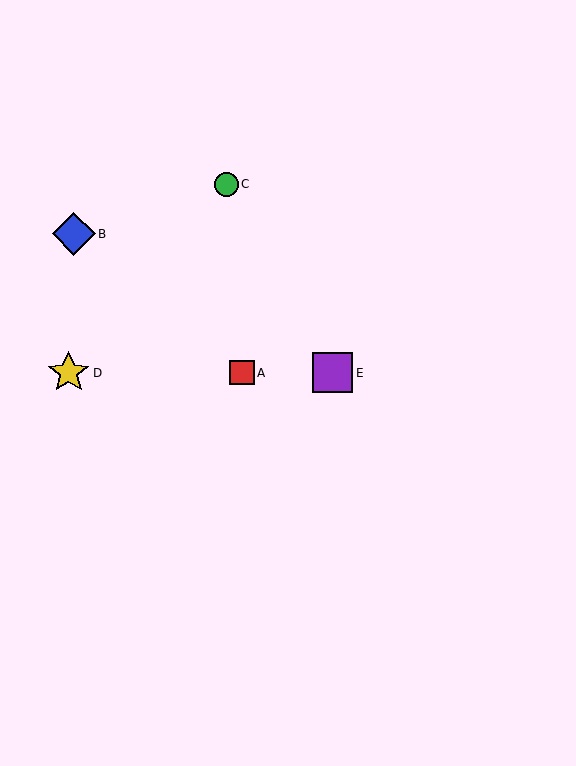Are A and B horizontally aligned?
No, A is at y≈373 and B is at y≈234.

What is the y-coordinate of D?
Object D is at y≈373.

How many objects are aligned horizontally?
3 objects (A, D, E) are aligned horizontally.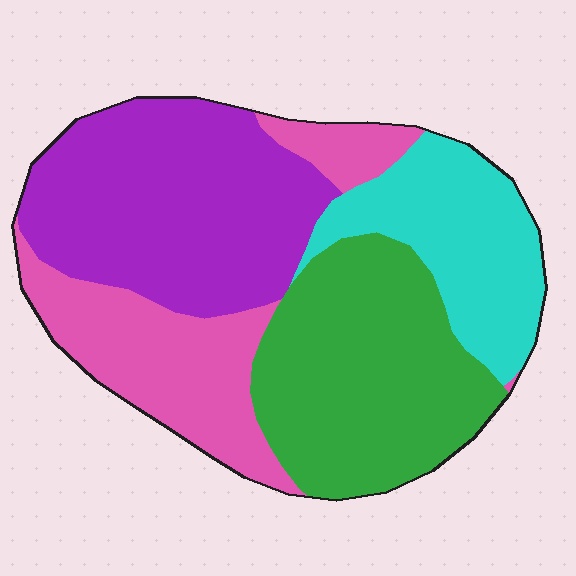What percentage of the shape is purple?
Purple covers 32% of the shape.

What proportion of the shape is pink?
Pink takes up about one fifth (1/5) of the shape.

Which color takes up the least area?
Cyan, at roughly 20%.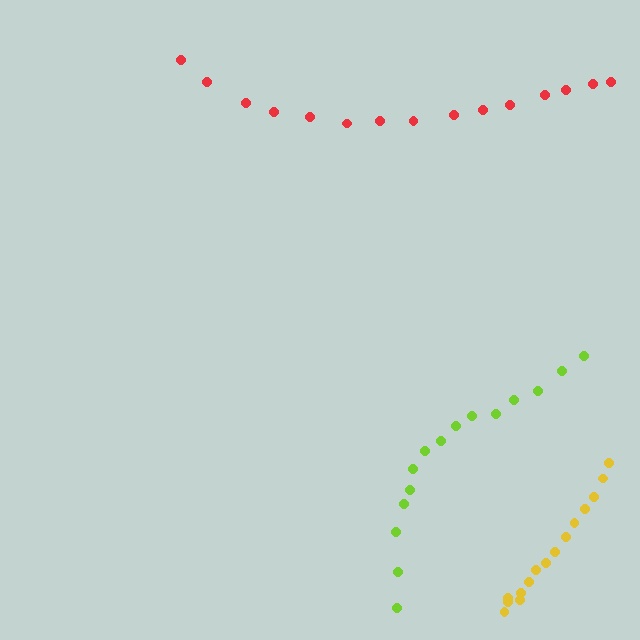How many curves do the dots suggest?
There are 3 distinct paths.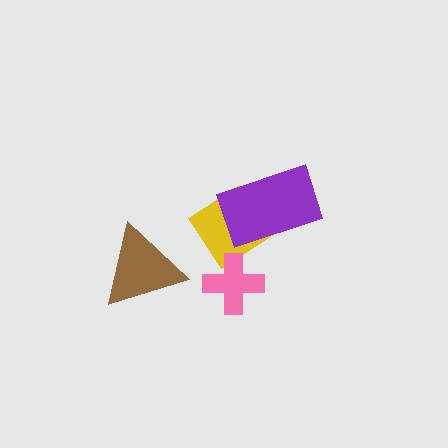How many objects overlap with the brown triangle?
0 objects overlap with the brown triangle.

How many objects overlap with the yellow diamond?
1 object overlaps with the yellow diamond.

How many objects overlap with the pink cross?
0 objects overlap with the pink cross.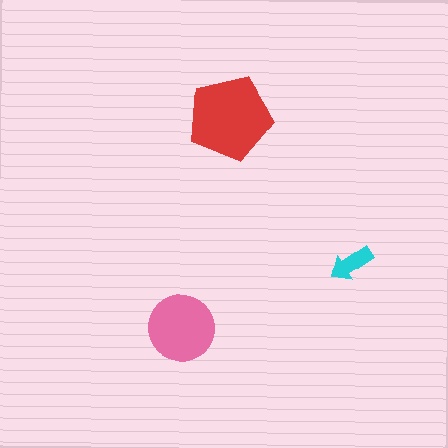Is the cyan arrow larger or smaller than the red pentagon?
Smaller.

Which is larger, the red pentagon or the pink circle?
The red pentagon.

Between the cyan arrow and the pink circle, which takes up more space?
The pink circle.